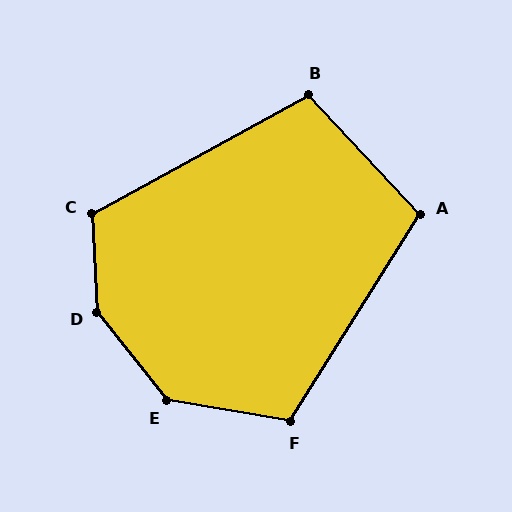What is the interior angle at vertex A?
Approximately 105 degrees (obtuse).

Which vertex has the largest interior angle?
D, at approximately 144 degrees.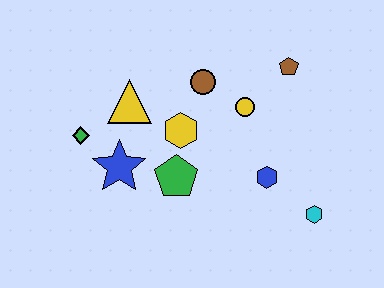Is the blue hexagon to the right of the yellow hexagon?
Yes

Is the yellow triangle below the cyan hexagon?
No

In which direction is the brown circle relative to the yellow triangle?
The brown circle is to the right of the yellow triangle.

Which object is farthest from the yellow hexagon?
The cyan hexagon is farthest from the yellow hexagon.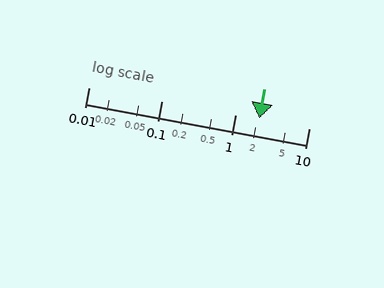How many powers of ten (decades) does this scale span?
The scale spans 3 decades, from 0.01 to 10.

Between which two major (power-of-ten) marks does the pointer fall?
The pointer is between 1 and 10.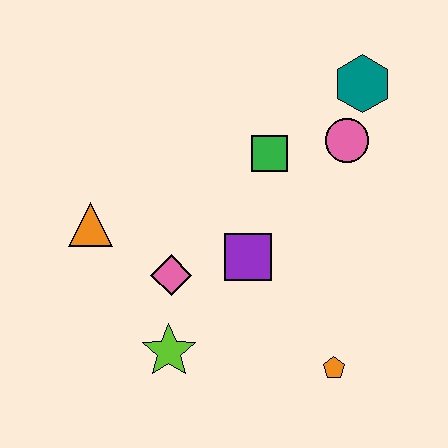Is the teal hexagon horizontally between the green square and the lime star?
No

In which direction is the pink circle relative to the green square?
The pink circle is to the right of the green square.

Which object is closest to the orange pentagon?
The purple square is closest to the orange pentagon.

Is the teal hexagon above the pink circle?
Yes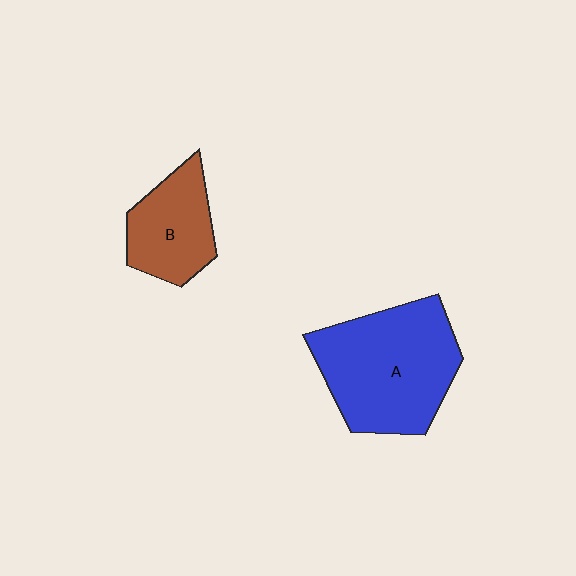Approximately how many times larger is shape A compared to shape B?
Approximately 1.8 times.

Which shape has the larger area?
Shape A (blue).